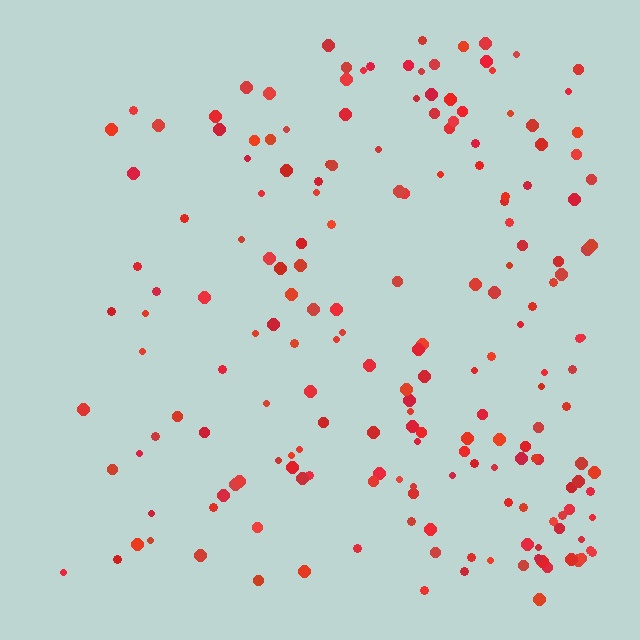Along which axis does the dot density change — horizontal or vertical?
Horizontal.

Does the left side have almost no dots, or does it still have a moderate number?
Still a moderate number, just noticeably fewer than the right.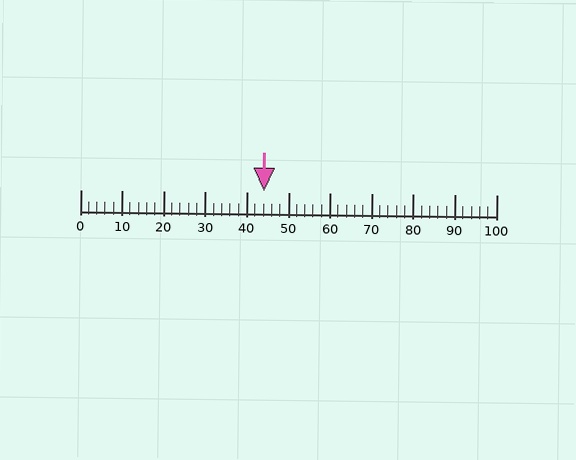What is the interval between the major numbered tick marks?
The major tick marks are spaced 10 units apart.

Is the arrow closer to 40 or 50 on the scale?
The arrow is closer to 40.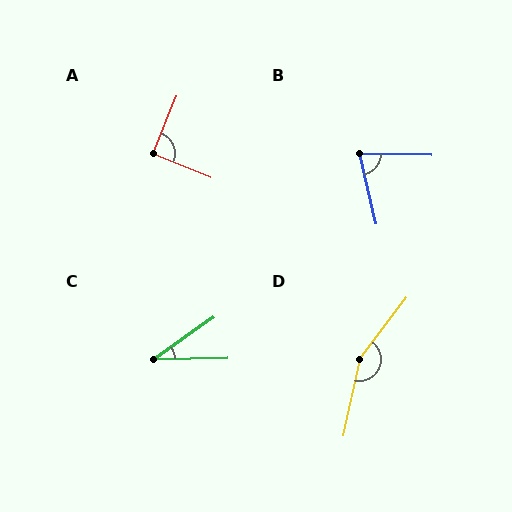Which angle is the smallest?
C, at approximately 34 degrees.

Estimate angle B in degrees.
Approximately 76 degrees.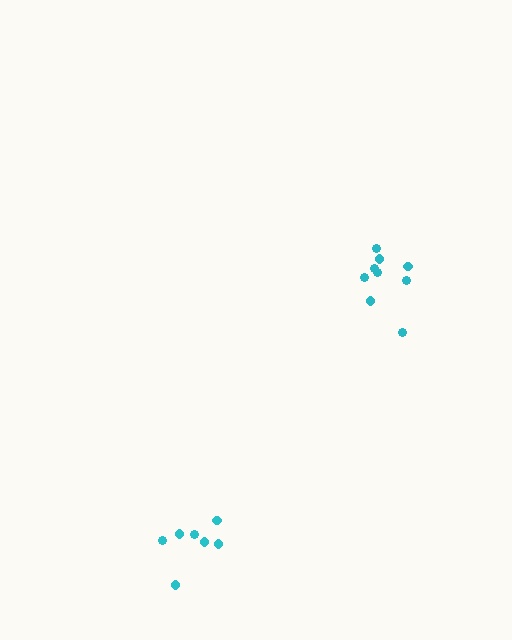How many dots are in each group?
Group 1: 9 dots, Group 2: 7 dots (16 total).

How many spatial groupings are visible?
There are 2 spatial groupings.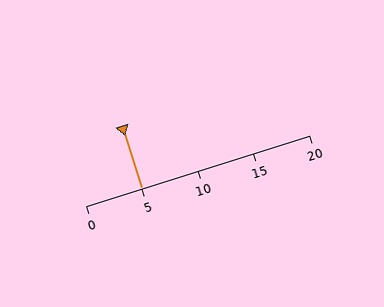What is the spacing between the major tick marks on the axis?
The major ticks are spaced 5 apart.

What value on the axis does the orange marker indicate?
The marker indicates approximately 5.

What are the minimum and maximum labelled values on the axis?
The axis runs from 0 to 20.